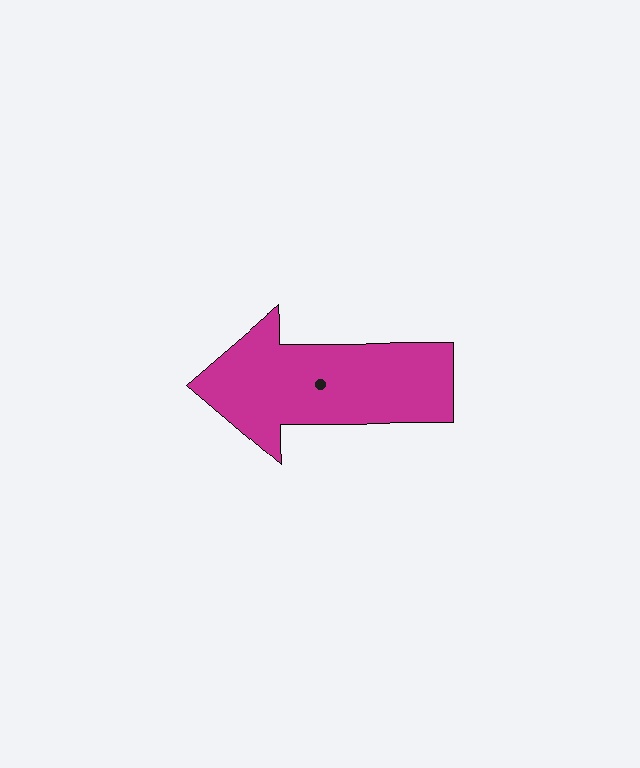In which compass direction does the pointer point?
West.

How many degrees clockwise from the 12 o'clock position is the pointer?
Approximately 270 degrees.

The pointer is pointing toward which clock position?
Roughly 9 o'clock.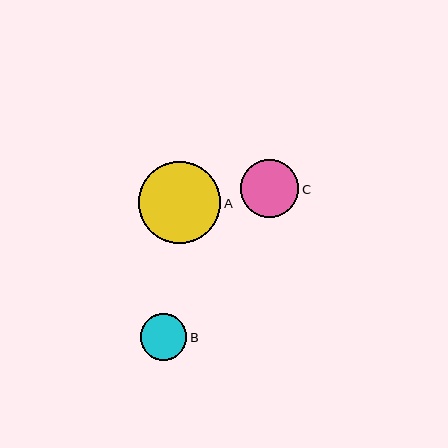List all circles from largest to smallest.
From largest to smallest: A, C, B.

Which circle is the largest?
Circle A is the largest with a size of approximately 83 pixels.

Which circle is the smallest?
Circle B is the smallest with a size of approximately 47 pixels.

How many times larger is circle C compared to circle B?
Circle C is approximately 1.3 times the size of circle B.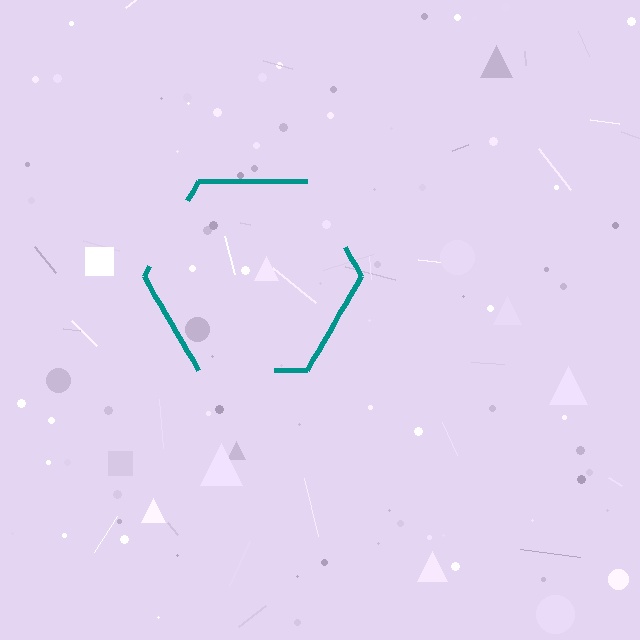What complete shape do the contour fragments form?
The contour fragments form a hexagon.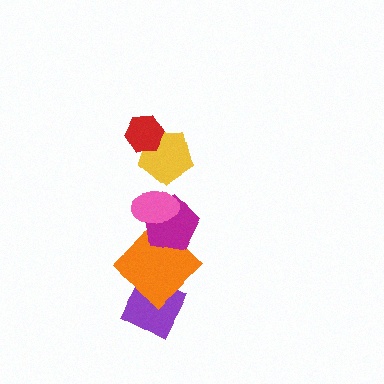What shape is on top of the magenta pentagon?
The pink ellipse is on top of the magenta pentagon.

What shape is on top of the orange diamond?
The magenta pentagon is on top of the orange diamond.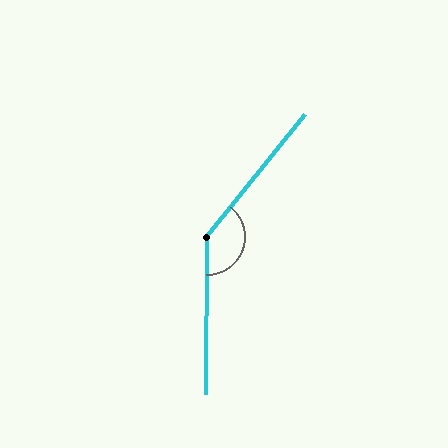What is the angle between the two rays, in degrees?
Approximately 142 degrees.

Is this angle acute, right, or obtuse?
It is obtuse.